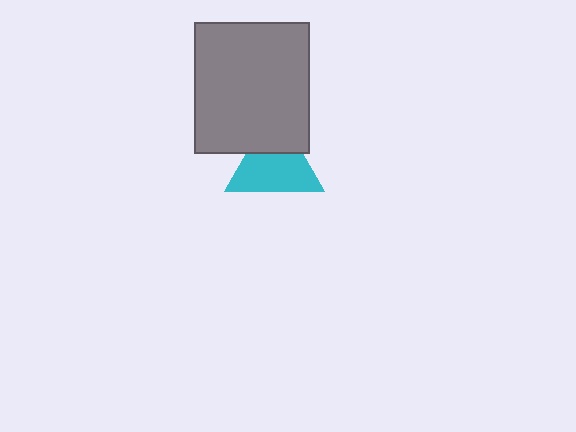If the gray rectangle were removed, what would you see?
You would see the complete cyan triangle.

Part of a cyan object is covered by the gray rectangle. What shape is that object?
It is a triangle.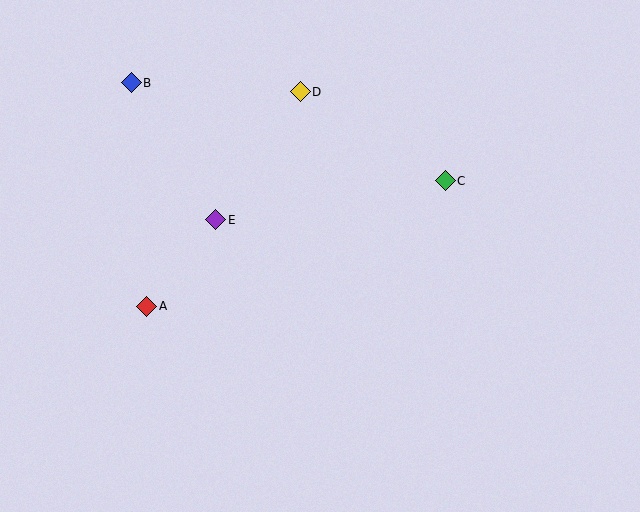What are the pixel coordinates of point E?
Point E is at (216, 220).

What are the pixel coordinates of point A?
Point A is at (147, 307).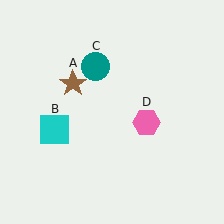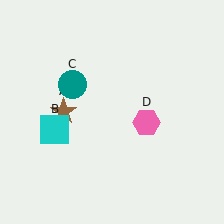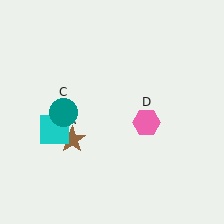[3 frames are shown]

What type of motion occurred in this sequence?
The brown star (object A), teal circle (object C) rotated counterclockwise around the center of the scene.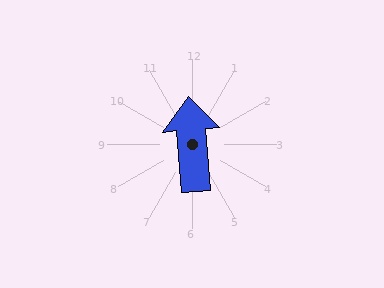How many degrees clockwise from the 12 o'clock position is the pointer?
Approximately 355 degrees.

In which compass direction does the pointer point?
North.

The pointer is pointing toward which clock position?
Roughly 12 o'clock.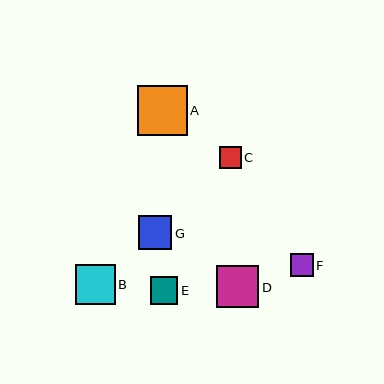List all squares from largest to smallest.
From largest to smallest: A, D, B, G, E, F, C.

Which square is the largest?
Square A is the largest with a size of approximately 50 pixels.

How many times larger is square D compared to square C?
Square D is approximately 1.9 times the size of square C.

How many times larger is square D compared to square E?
Square D is approximately 1.5 times the size of square E.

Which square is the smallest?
Square C is the smallest with a size of approximately 22 pixels.